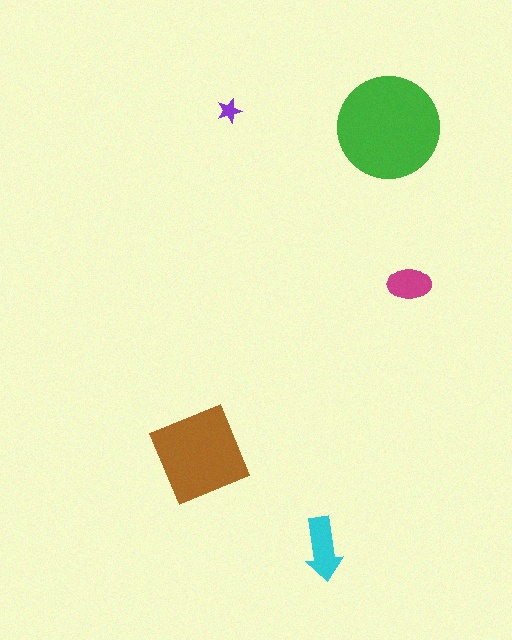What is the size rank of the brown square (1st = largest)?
2nd.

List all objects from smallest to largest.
The purple star, the magenta ellipse, the cyan arrow, the brown square, the green circle.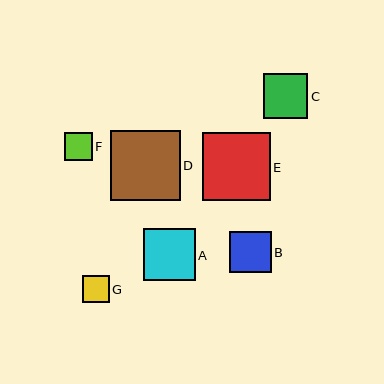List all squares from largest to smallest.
From largest to smallest: D, E, A, C, B, F, G.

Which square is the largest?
Square D is the largest with a size of approximately 70 pixels.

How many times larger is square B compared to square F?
Square B is approximately 1.5 times the size of square F.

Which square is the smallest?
Square G is the smallest with a size of approximately 27 pixels.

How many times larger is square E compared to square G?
Square E is approximately 2.5 times the size of square G.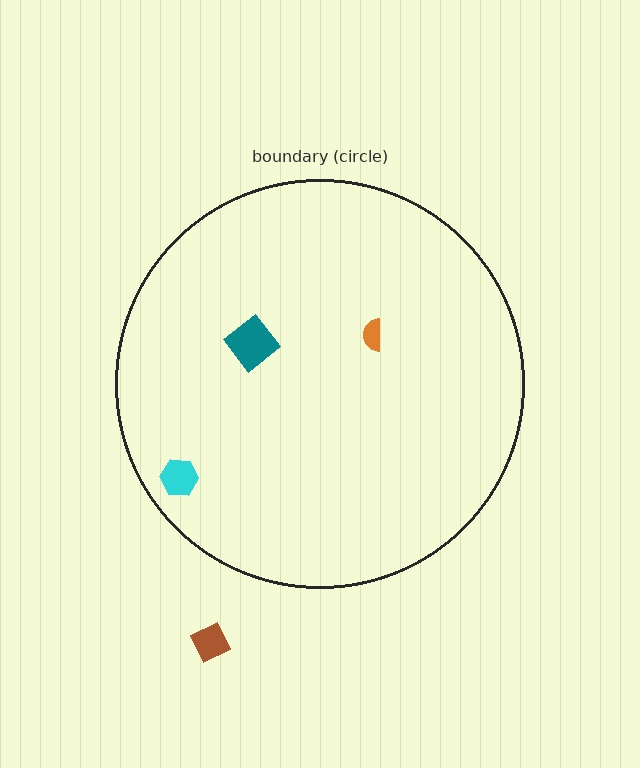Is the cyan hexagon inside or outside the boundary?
Inside.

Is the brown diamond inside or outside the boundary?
Outside.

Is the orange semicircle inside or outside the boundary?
Inside.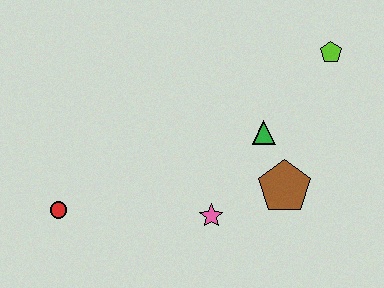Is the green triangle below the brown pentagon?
No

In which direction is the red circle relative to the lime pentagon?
The red circle is to the left of the lime pentagon.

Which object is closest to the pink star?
The brown pentagon is closest to the pink star.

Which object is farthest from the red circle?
The lime pentagon is farthest from the red circle.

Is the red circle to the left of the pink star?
Yes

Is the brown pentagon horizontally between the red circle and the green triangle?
No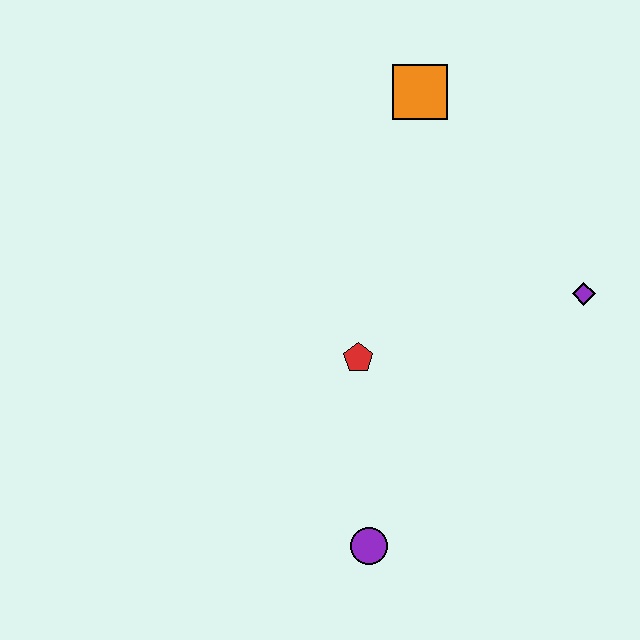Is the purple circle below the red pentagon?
Yes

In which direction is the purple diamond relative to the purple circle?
The purple diamond is above the purple circle.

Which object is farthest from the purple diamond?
The purple circle is farthest from the purple diamond.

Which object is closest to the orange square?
The purple diamond is closest to the orange square.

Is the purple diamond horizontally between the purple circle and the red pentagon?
No